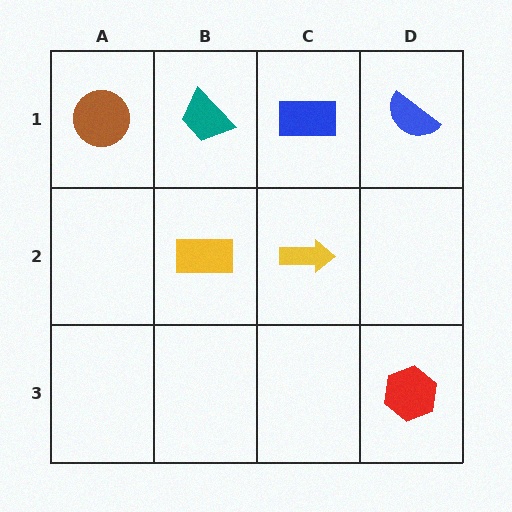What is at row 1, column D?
A blue semicircle.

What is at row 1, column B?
A teal trapezoid.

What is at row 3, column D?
A red hexagon.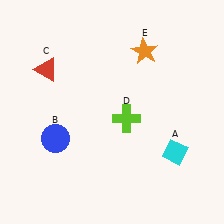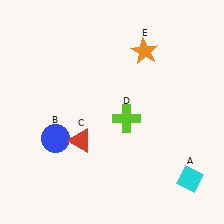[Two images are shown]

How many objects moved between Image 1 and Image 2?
2 objects moved between the two images.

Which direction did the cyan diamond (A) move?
The cyan diamond (A) moved down.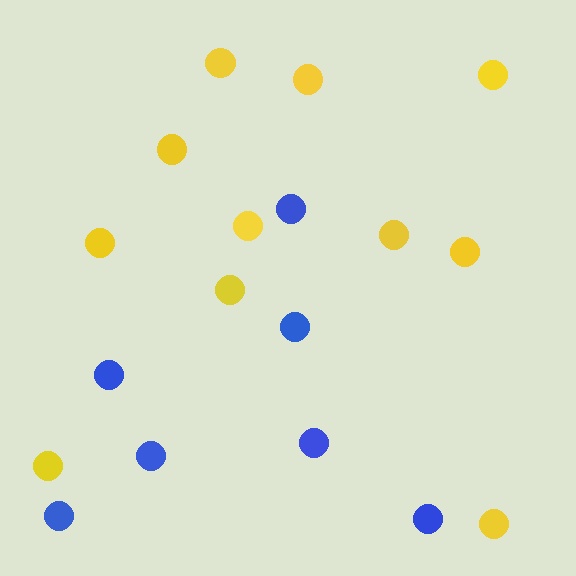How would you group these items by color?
There are 2 groups: one group of blue circles (7) and one group of yellow circles (11).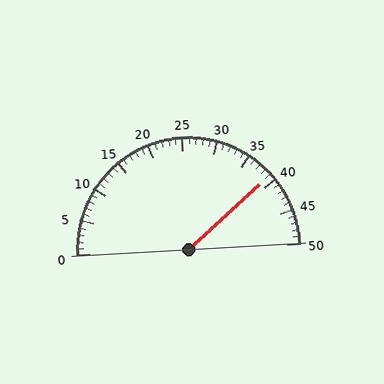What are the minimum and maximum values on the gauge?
The gauge ranges from 0 to 50.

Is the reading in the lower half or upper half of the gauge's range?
The reading is in the upper half of the range (0 to 50).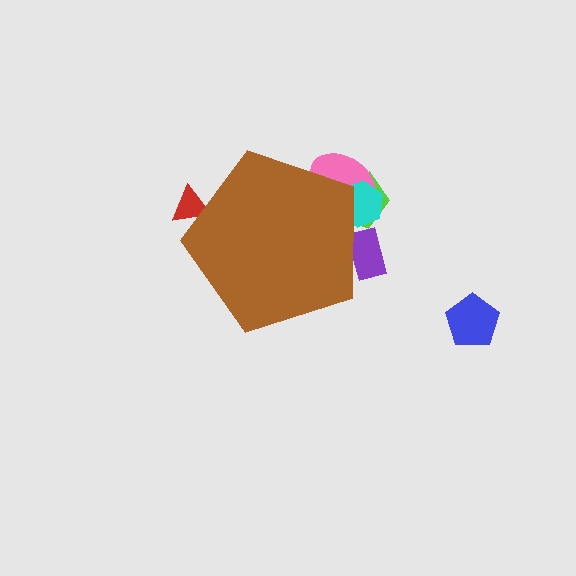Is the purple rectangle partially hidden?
Yes, the purple rectangle is partially hidden behind the brown pentagon.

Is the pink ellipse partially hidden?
Yes, the pink ellipse is partially hidden behind the brown pentagon.